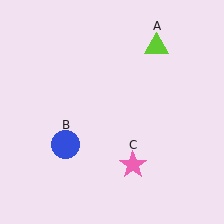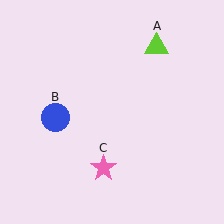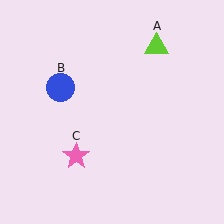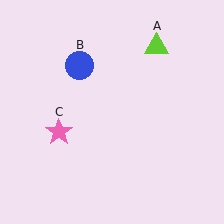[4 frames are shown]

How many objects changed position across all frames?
2 objects changed position: blue circle (object B), pink star (object C).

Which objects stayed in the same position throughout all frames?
Lime triangle (object A) remained stationary.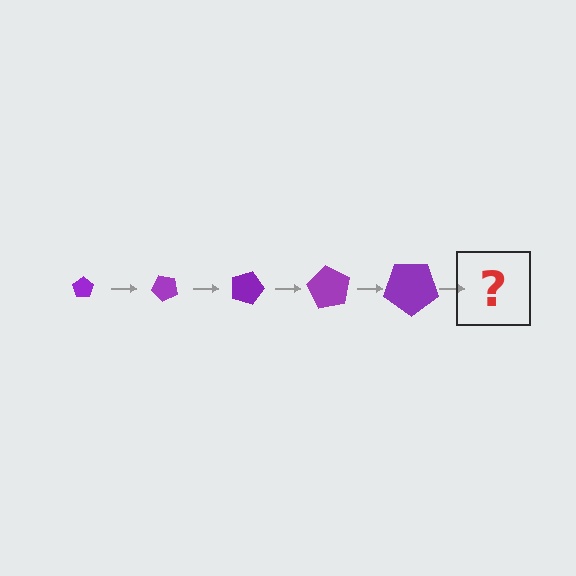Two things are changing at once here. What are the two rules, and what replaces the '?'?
The two rules are that the pentagon grows larger each step and it rotates 45 degrees each step. The '?' should be a pentagon, larger than the previous one and rotated 225 degrees from the start.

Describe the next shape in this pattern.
It should be a pentagon, larger than the previous one and rotated 225 degrees from the start.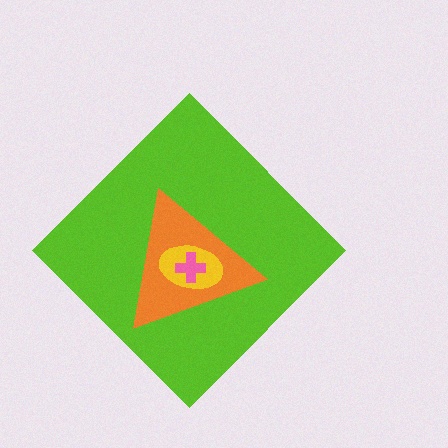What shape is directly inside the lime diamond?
The orange triangle.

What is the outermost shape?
The lime diamond.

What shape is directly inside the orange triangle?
The yellow ellipse.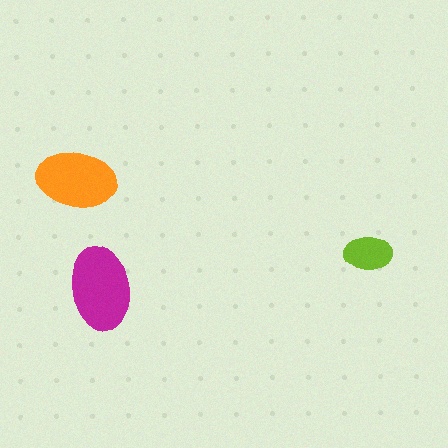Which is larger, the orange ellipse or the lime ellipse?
The orange one.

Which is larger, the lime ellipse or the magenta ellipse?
The magenta one.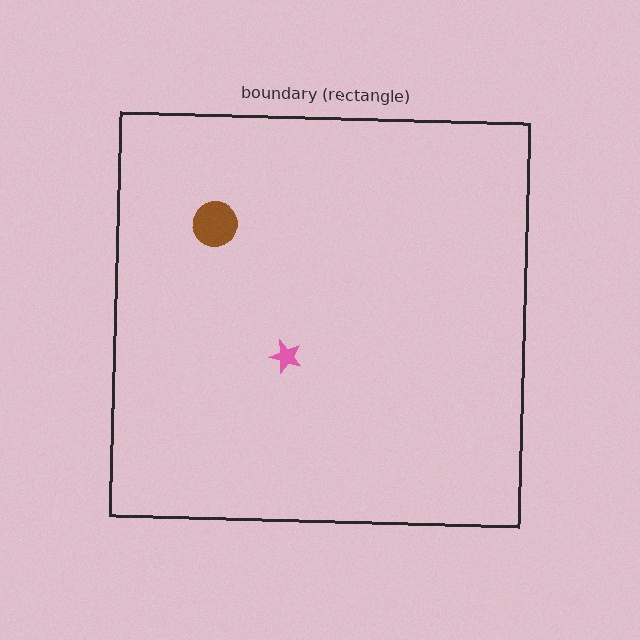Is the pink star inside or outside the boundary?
Inside.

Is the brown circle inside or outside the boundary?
Inside.